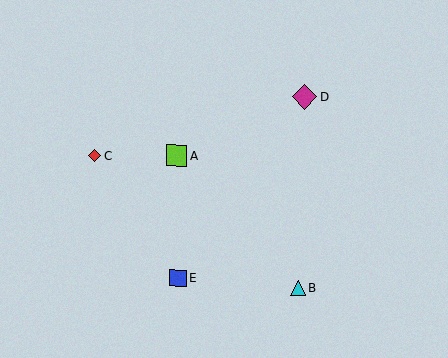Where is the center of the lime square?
The center of the lime square is at (177, 156).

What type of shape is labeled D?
Shape D is a magenta diamond.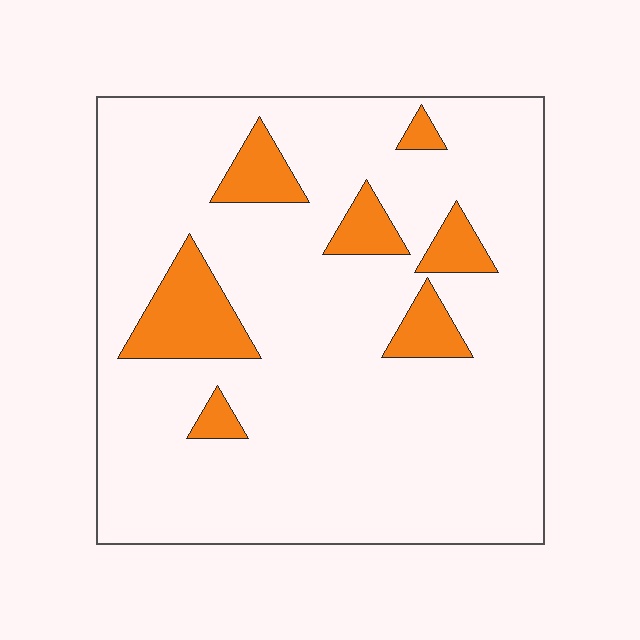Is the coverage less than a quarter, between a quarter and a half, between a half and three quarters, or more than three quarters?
Less than a quarter.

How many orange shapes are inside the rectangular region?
7.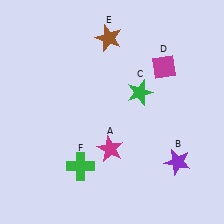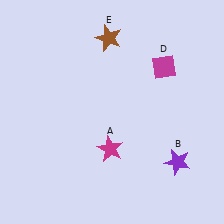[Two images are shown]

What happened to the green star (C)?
The green star (C) was removed in Image 2. It was in the top-right area of Image 1.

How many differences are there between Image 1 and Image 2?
There are 2 differences between the two images.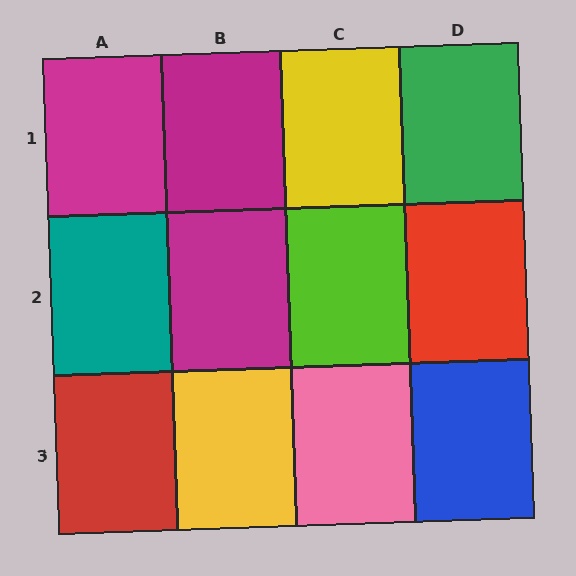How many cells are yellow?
2 cells are yellow.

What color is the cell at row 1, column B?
Magenta.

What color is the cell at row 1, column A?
Magenta.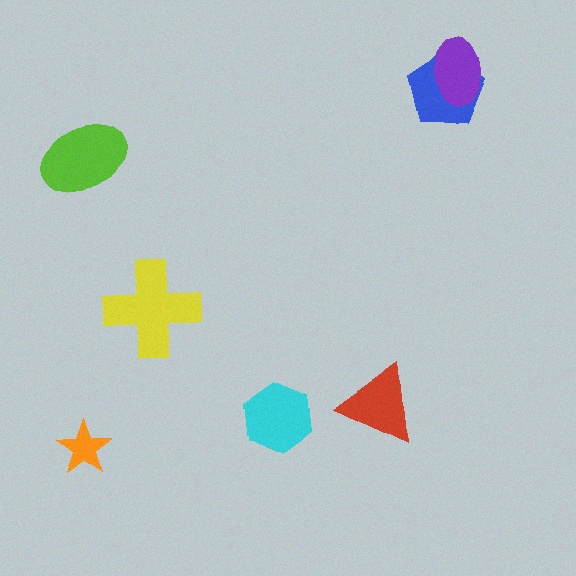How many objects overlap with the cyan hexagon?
0 objects overlap with the cyan hexagon.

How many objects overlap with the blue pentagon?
1 object overlaps with the blue pentagon.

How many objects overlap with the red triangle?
0 objects overlap with the red triangle.